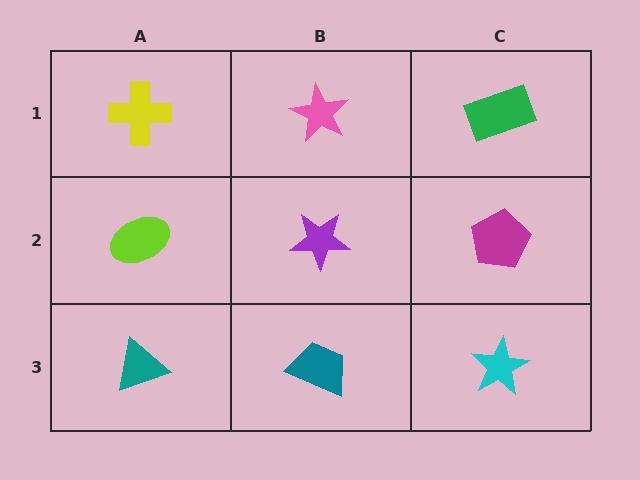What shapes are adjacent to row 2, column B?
A pink star (row 1, column B), a teal trapezoid (row 3, column B), a lime ellipse (row 2, column A), a magenta pentagon (row 2, column C).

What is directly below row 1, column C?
A magenta pentagon.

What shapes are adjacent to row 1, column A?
A lime ellipse (row 2, column A), a pink star (row 1, column B).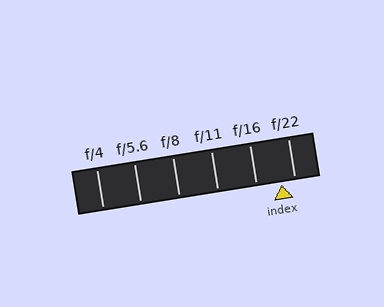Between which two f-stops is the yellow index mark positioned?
The index mark is between f/16 and f/22.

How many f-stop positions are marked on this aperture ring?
There are 6 f-stop positions marked.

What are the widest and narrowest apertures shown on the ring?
The widest aperture shown is f/4 and the narrowest is f/22.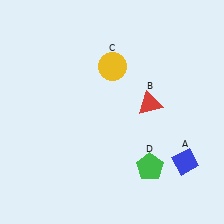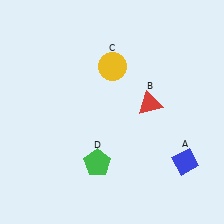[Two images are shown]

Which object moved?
The green pentagon (D) moved left.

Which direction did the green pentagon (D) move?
The green pentagon (D) moved left.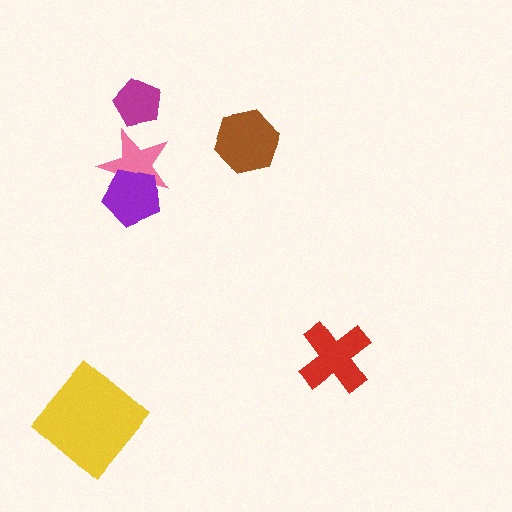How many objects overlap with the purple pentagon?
1 object overlaps with the purple pentagon.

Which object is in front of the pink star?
The purple pentagon is in front of the pink star.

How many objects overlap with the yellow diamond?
0 objects overlap with the yellow diamond.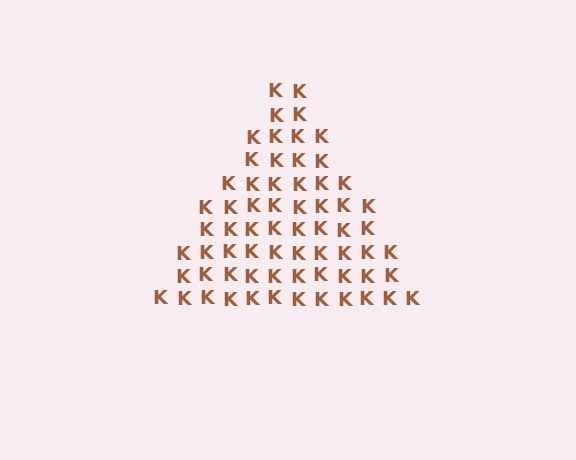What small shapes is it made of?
It is made of small letter K's.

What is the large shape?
The large shape is a triangle.